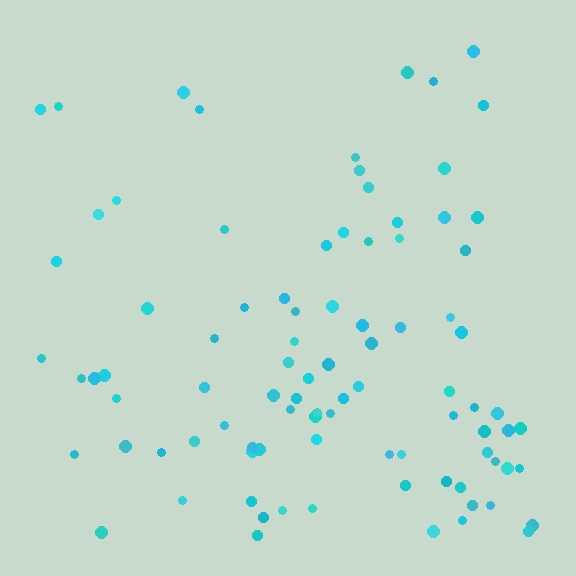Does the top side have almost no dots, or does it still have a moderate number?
Still a moderate number, just noticeably fewer than the bottom.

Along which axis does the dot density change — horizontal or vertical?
Vertical.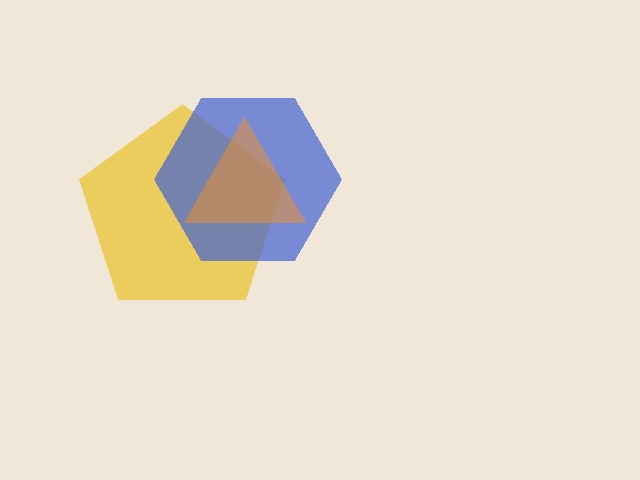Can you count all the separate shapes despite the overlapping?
Yes, there are 3 separate shapes.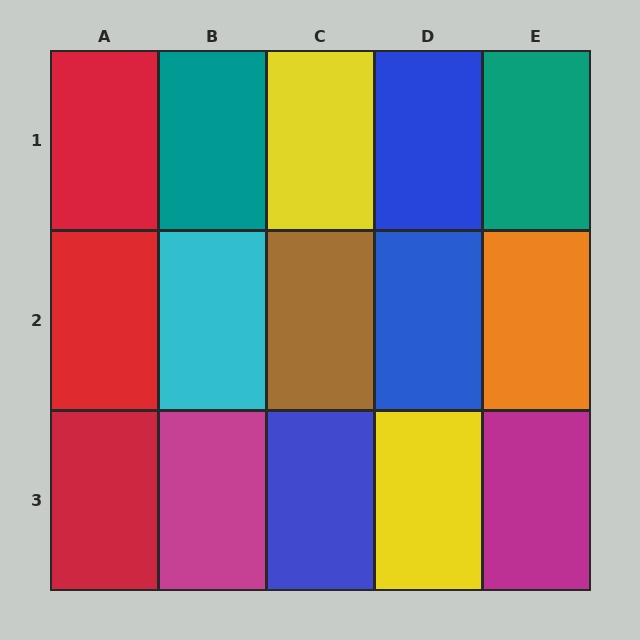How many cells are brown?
1 cell is brown.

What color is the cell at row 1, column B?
Teal.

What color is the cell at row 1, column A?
Red.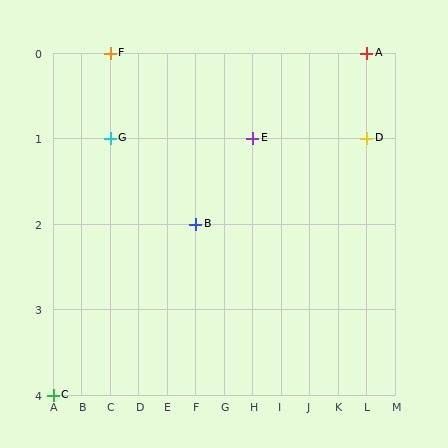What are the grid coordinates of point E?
Point E is at grid coordinates (H, 1).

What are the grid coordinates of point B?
Point B is at grid coordinates (F, 2).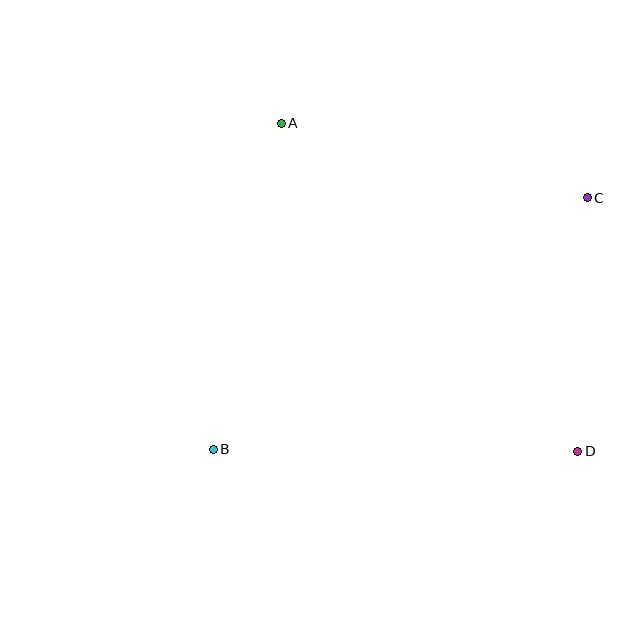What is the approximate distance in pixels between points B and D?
The distance between B and D is approximately 364 pixels.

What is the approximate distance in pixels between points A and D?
The distance between A and D is approximately 442 pixels.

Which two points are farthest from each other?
Points B and C are farthest from each other.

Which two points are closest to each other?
Points C and D are closest to each other.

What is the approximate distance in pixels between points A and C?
The distance between A and C is approximately 315 pixels.